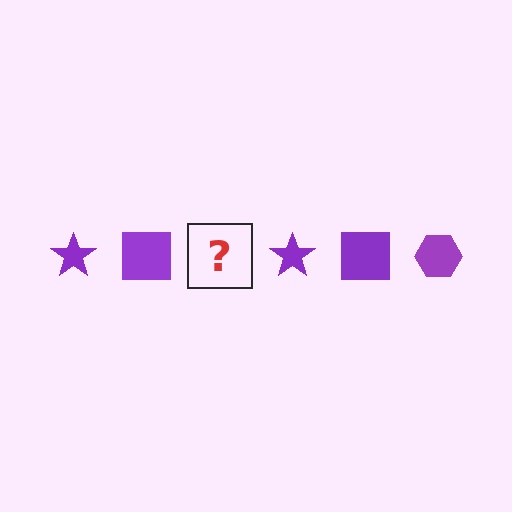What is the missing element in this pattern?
The missing element is a purple hexagon.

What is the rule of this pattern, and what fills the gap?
The rule is that the pattern cycles through star, square, hexagon shapes in purple. The gap should be filled with a purple hexagon.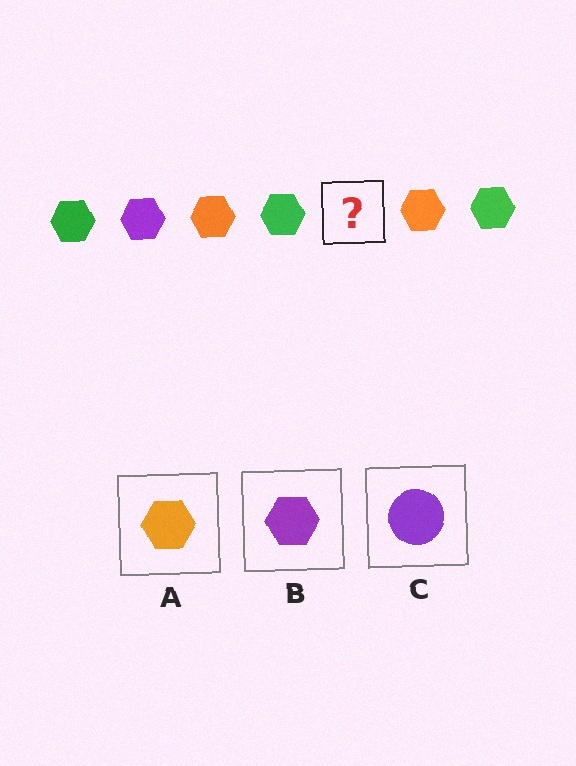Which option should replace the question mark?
Option B.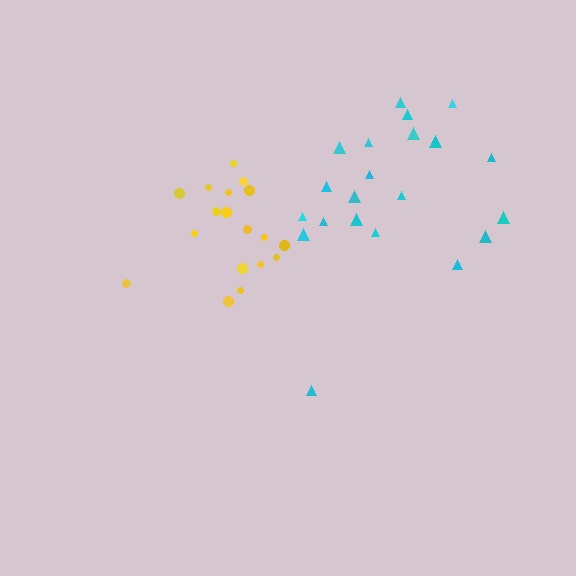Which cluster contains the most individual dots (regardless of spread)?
Cyan (21).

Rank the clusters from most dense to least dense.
yellow, cyan.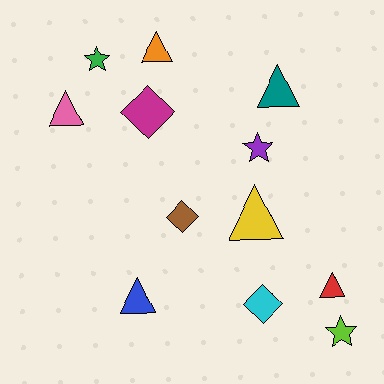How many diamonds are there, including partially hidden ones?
There are 3 diamonds.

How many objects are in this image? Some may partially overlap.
There are 12 objects.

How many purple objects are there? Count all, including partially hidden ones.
There is 1 purple object.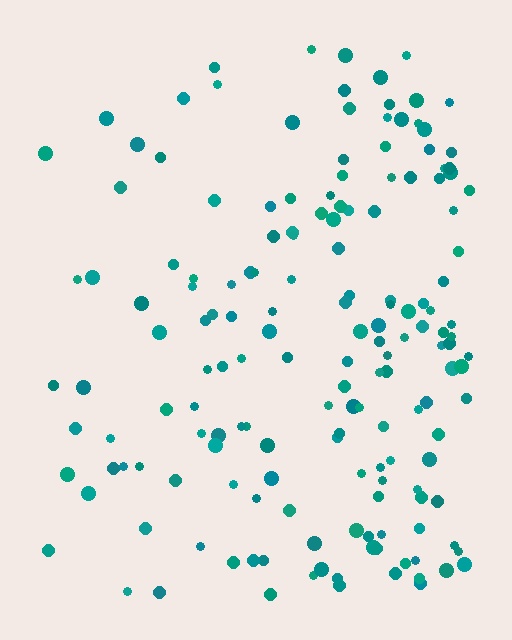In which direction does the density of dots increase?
From left to right, with the right side densest.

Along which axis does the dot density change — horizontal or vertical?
Horizontal.